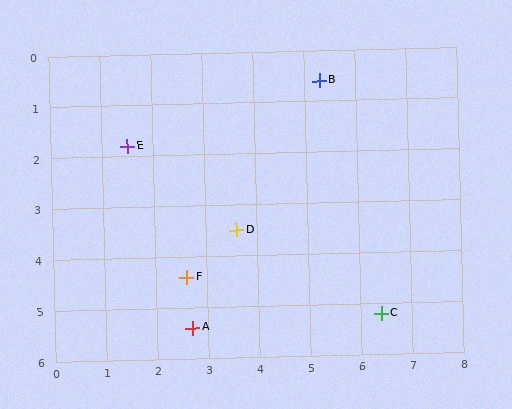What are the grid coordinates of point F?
Point F is at approximately (2.6, 4.4).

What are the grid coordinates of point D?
Point D is at approximately (3.6, 3.5).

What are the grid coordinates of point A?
Point A is at approximately (2.7, 5.4).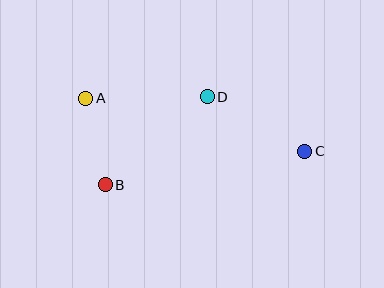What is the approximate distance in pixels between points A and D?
The distance between A and D is approximately 121 pixels.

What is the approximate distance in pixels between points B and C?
The distance between B and C is approximately 202 pixels.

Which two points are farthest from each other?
Points A and C are farthest from each other.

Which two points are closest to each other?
Points A and B are closest to each other.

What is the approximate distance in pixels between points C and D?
The distance between C and D is approximately 112 pixels.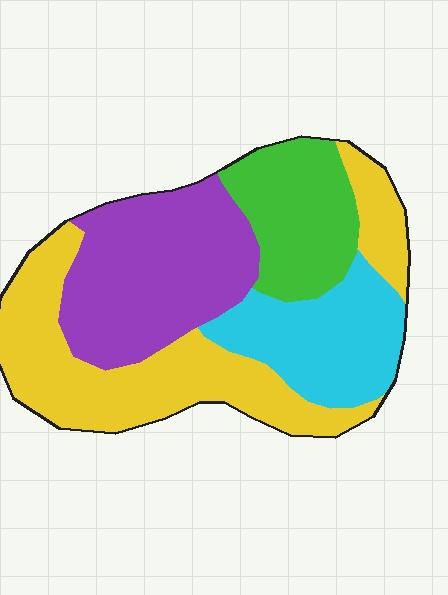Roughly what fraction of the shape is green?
Green covers about 15% of the shape.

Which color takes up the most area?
Yellow, at roughly 35%.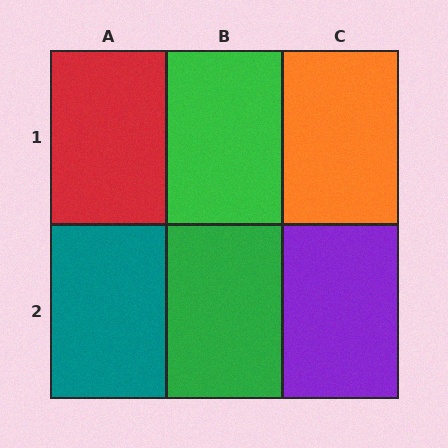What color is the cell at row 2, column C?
Purple.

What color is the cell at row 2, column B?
Green.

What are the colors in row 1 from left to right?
Red, green, orange.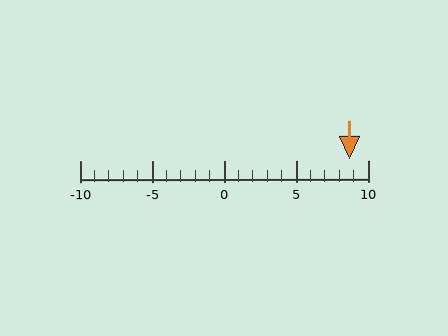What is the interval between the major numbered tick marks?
The major tick marks are spaced 5 units apart.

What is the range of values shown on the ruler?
The ruler shows values from -10 to 10.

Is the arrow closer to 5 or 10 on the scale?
The arrow is closer to 10.